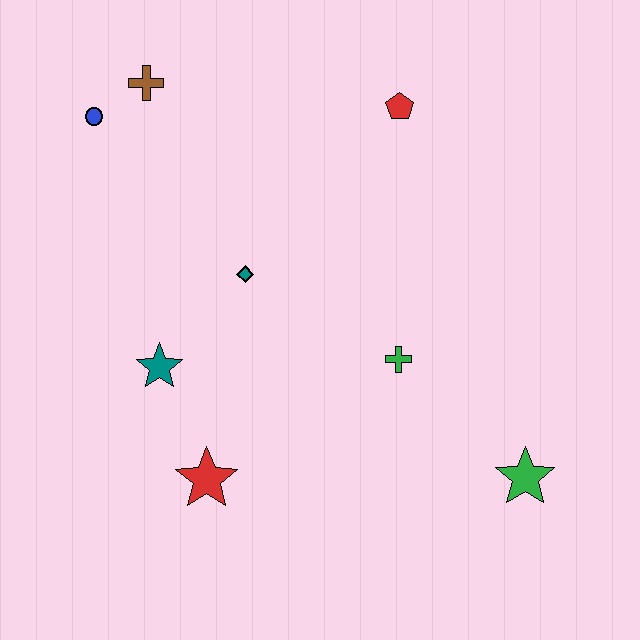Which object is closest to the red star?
The teal star is closest to the red star.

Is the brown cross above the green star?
Yes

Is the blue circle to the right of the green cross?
No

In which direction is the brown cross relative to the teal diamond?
The brown cross is above the teal diamond.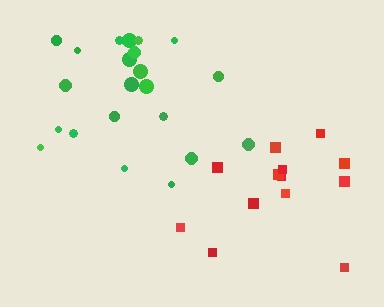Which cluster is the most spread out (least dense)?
Red.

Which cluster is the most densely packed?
Green.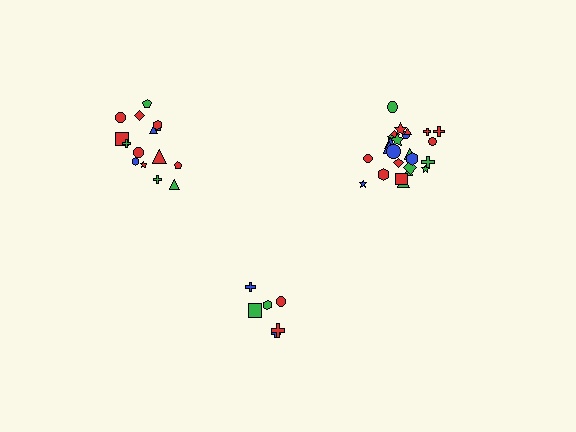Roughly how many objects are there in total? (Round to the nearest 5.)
Roughly 45 objects in total.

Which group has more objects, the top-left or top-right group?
The top-right group.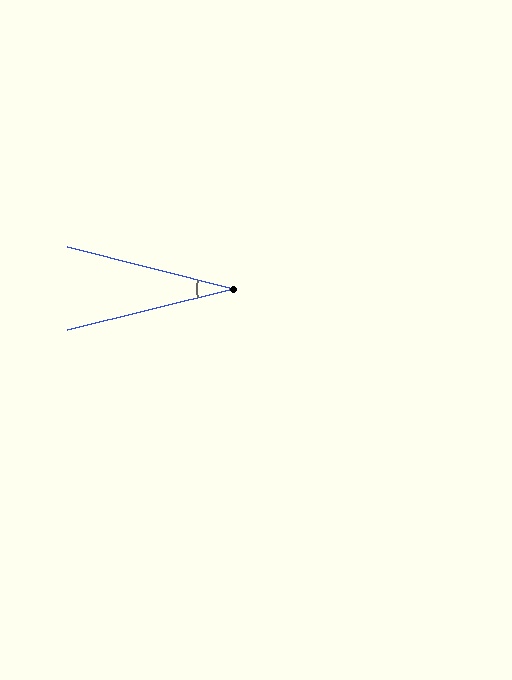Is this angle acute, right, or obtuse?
It is acute.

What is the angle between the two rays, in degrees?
Approximately 28 degrees.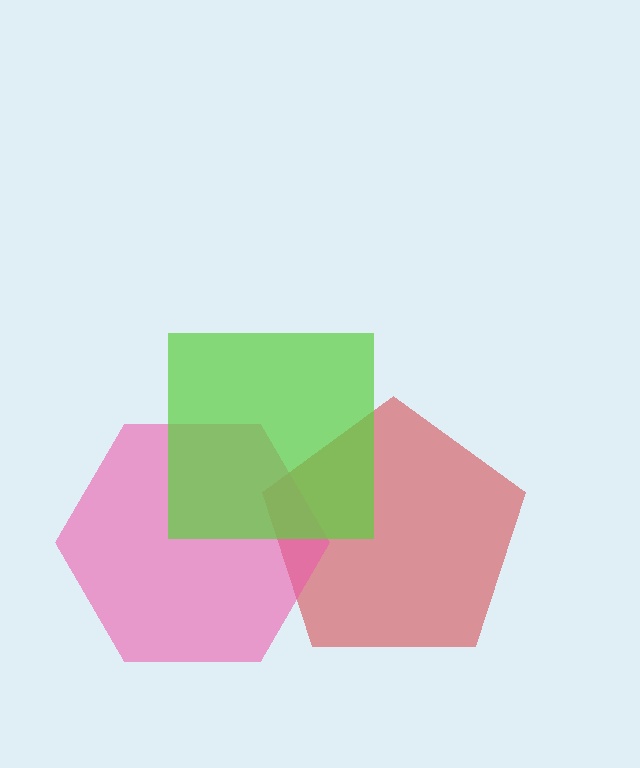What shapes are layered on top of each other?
The layered shapes are: a red pentagon, a pink hexagon, a lime square.